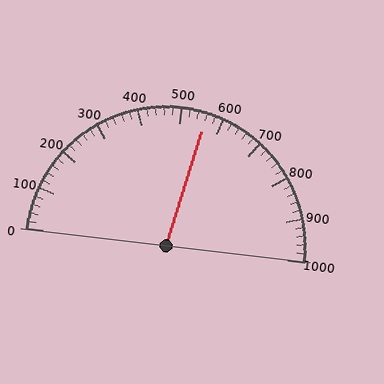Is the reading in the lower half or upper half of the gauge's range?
The reading is in the upper half of the range (0 to 1000).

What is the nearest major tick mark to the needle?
The nearest major tick mark is 600.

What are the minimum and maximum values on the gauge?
The gauge ranges from 0 to 1000.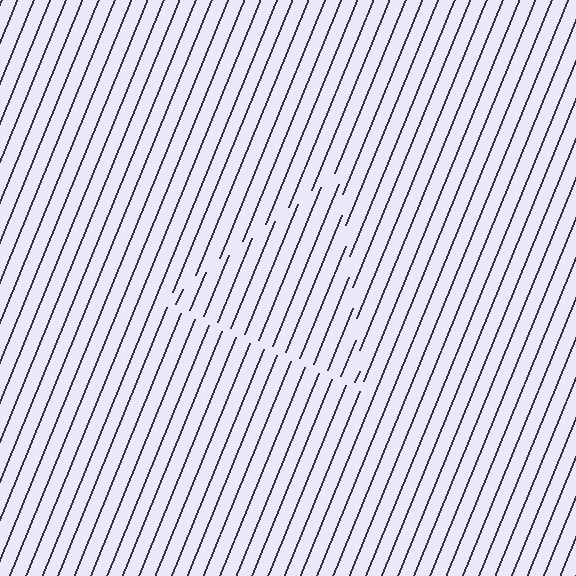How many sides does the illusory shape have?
3 sides — the line-ends trace a triangle.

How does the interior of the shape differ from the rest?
The interior of the shape contains the same grating, shifted by half a period — the contour is defined by the phase discontinuity where line-ends from the inner and outer gratings abut.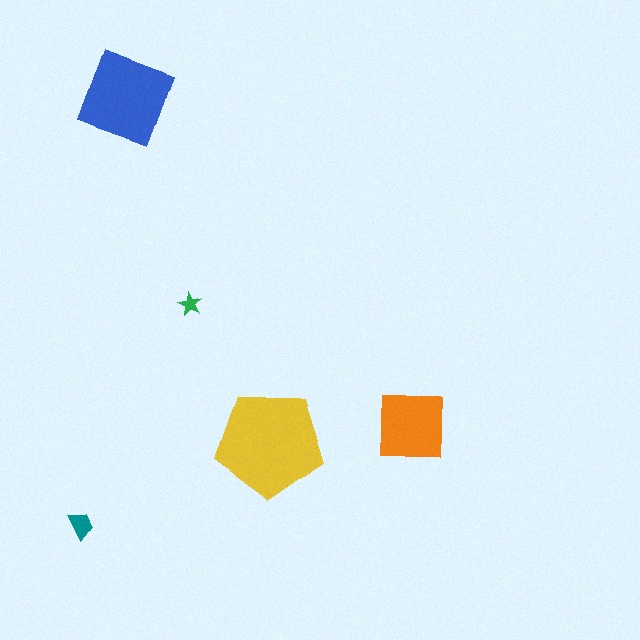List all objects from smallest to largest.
The green star, the teal trapezoid, the orange square, the blue diamond, the yellow pentagon.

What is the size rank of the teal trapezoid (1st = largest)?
4th.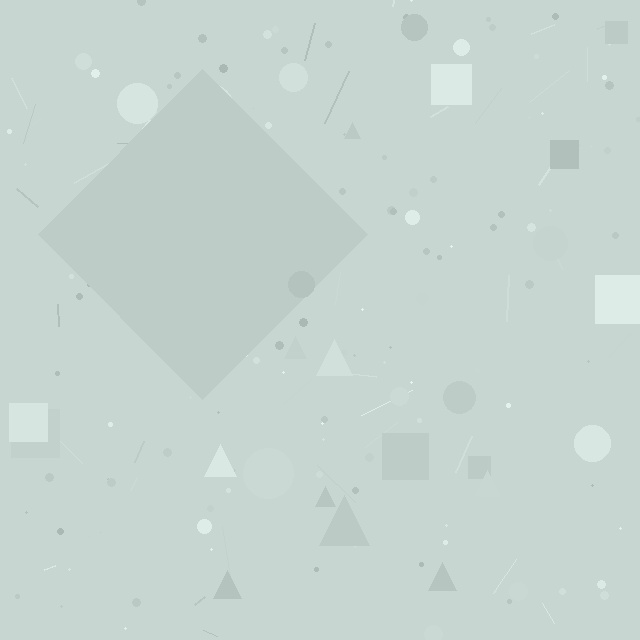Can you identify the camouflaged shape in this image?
The camouflaged shape is a diamond.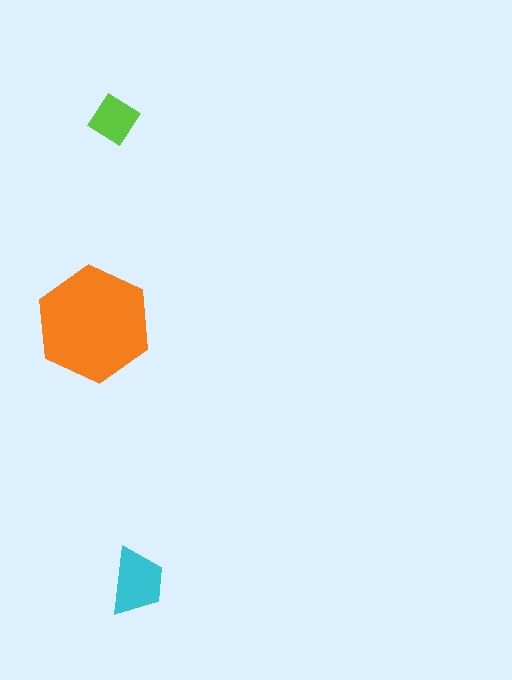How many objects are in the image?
There are 3 objects in the image.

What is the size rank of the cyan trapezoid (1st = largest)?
2nd.